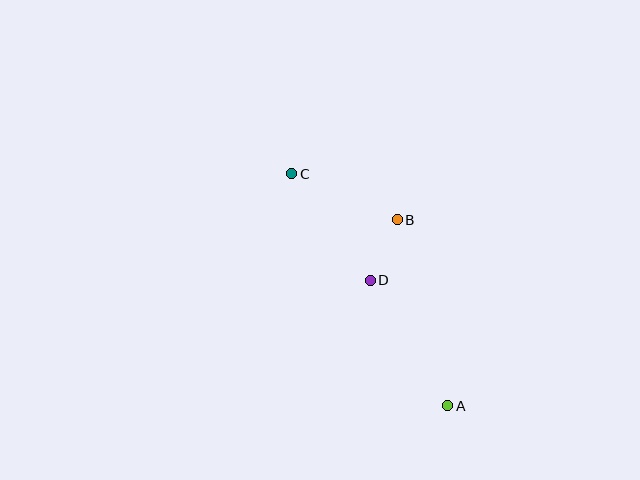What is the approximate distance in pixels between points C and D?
The distance between C and D is approximately 132 pixels.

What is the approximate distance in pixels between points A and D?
The distance between A and D is approximately 147 pixels.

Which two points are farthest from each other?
Points A and C are farthest from each other.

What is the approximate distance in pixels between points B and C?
The distance between B and C is approximately 115 pixels.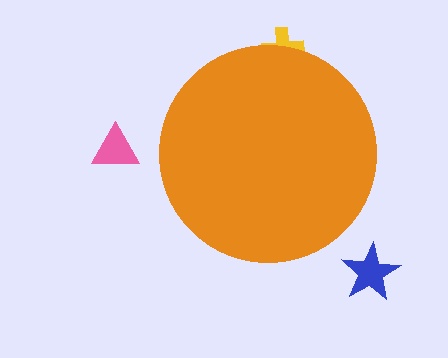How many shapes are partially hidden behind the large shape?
1 shape is partially hidden.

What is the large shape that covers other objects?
An orange circle.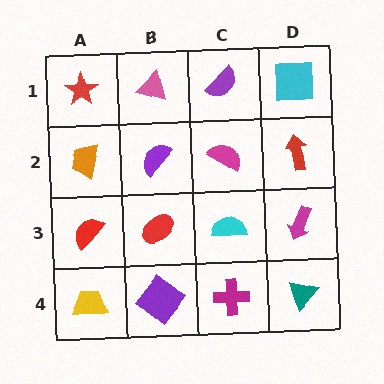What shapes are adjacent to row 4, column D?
A magenta arrow (row 3, column D), a magenta cross (row 4, column C).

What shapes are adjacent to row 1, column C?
A magenta semicircle (row 2, column C), a pink triangle (row 1, column B), a cyan square (row 1, column D).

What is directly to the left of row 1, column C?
A pink triangle.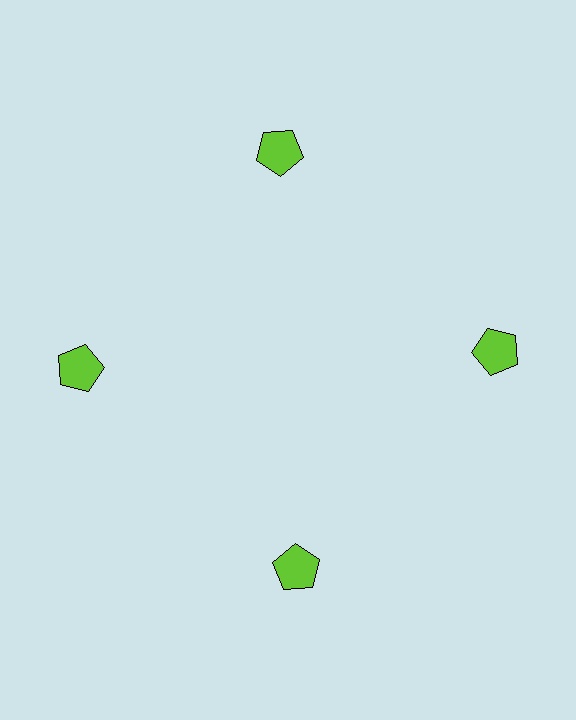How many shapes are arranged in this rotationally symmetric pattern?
There are 4 shapes, arranged in 4 groups of 1.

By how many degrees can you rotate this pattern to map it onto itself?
The pattern maps onto itself every 90 degrees of rotation.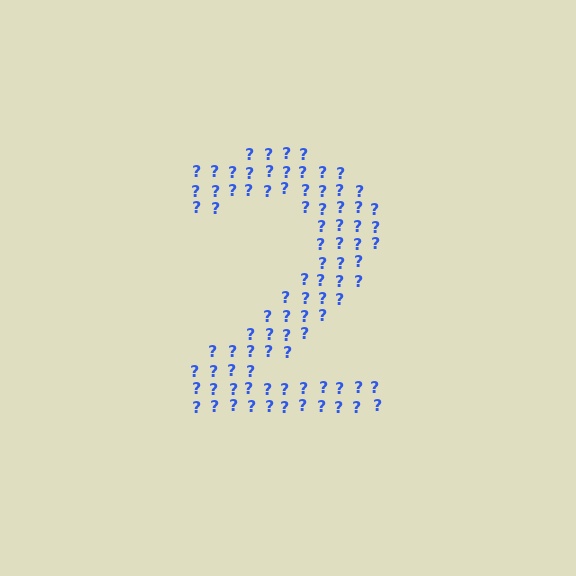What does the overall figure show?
The overall figure shows the digit 2.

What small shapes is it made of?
It is made of small question marks.